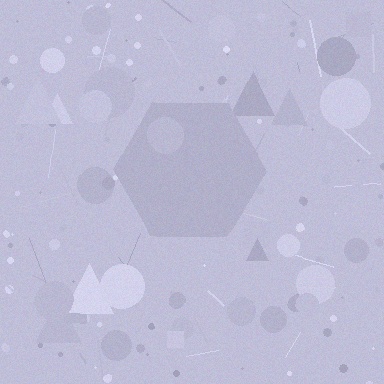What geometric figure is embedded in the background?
A hexagon is embedded in the background.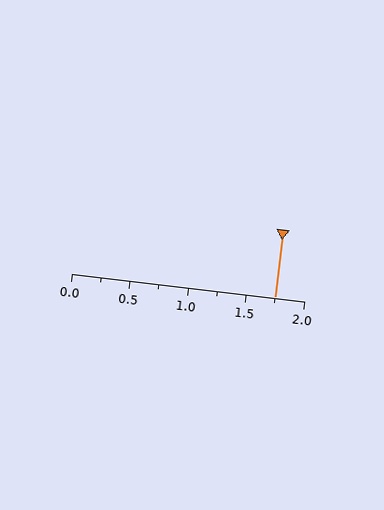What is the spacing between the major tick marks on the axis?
The major ticks are spaced 0.5 apart.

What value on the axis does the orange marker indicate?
The marker indicates approximately 1.75.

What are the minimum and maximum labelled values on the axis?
The axis runs from 0.0 to 2.0.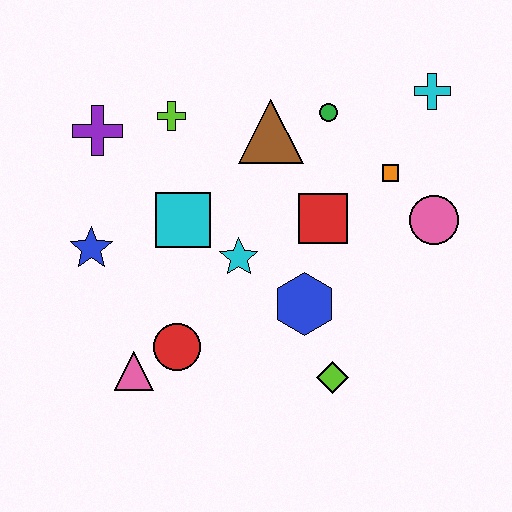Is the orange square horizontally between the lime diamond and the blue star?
No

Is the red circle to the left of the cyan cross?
Yes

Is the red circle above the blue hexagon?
No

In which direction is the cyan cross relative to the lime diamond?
The cyan cross is above the lime diamond.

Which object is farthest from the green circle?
The pink triangle is farthest from the green circle.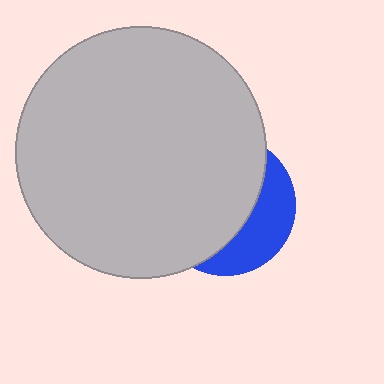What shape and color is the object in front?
The object in front is a light gray circle.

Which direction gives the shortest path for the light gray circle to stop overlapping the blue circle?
Moving left gives the shortest separation.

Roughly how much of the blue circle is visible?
A small part of it is visible (roughly 32%).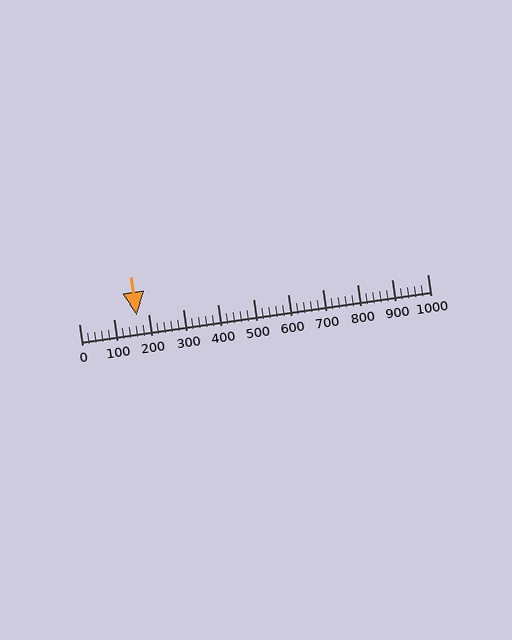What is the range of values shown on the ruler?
The ruler shows values from 0 to 1000.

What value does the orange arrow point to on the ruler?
The orange arrow points to approximately 166.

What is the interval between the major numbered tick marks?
The major tick marks are spaced 100 units apart.